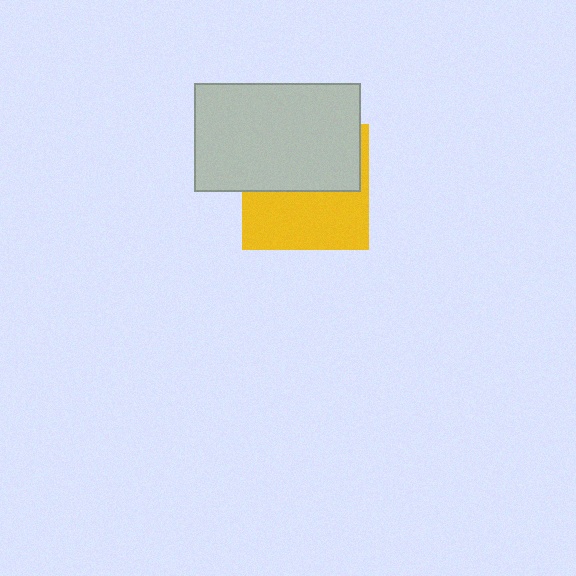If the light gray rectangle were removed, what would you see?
You would see the complete yellow square.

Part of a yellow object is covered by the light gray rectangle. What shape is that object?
It is a square.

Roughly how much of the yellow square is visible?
About half of it is visible (roughly 49%).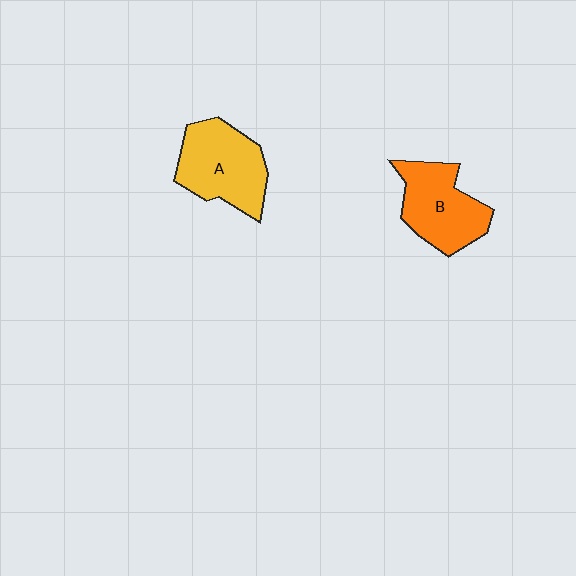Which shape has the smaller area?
Shape B (orange).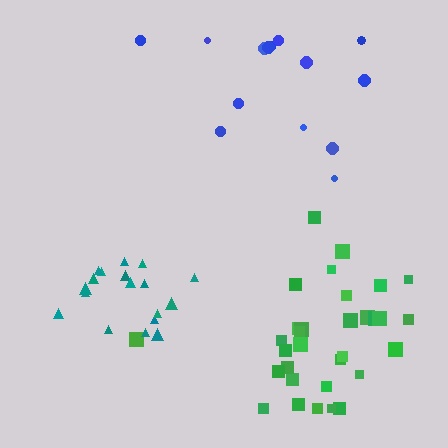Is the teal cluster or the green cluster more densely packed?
Teal.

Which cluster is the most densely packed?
Teal.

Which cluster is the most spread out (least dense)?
Blue.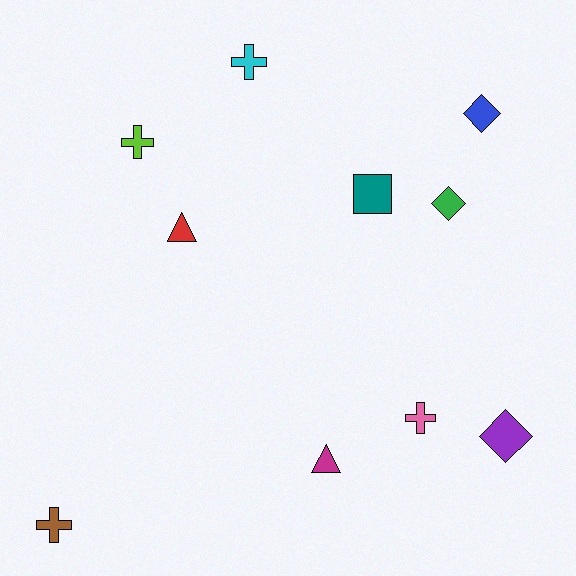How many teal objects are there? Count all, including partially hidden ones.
There is 1 teal object.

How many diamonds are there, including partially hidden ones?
There are 3 diamonds.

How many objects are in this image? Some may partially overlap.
There are 10 objects.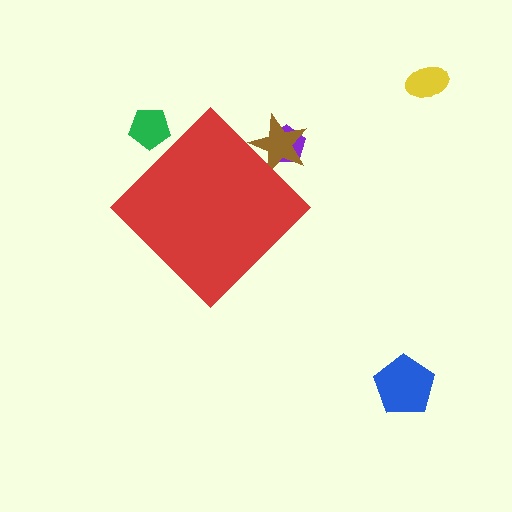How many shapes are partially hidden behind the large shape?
3 shapes are partially hidden.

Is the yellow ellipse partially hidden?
No, the yellow ellipse is fully visible.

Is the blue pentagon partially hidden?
No, the blue pentagon is fully visible.